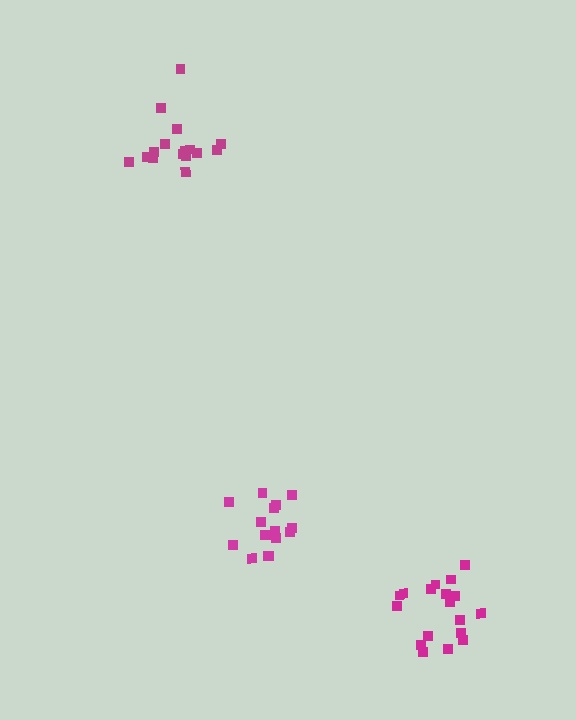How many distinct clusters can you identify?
There are 3 distinct clusters.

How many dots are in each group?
Group 1: 18 dots, Group 2: 17 dots, Group 3: 16 dots (51 total).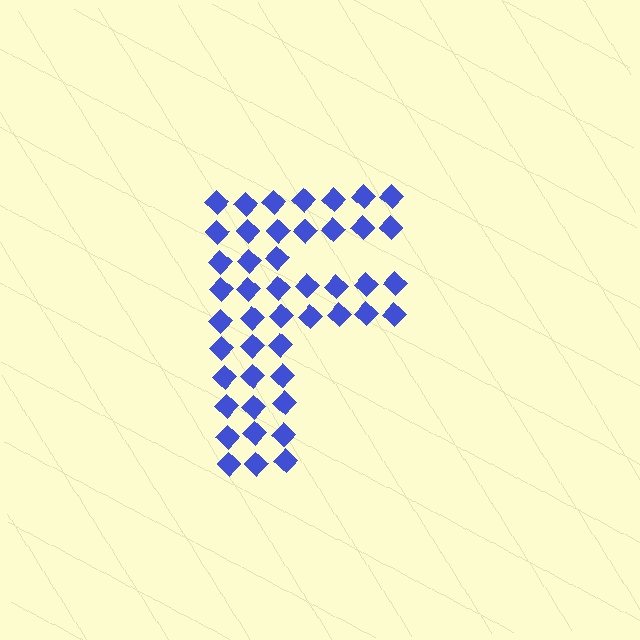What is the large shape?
The large shape is the letter F.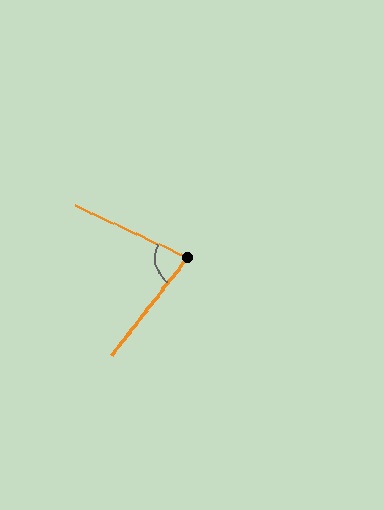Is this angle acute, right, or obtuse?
It is acute.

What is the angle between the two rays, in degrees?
Approximately 77 degrees.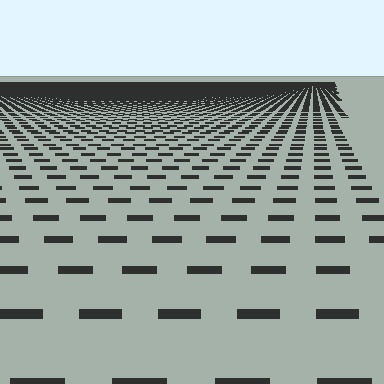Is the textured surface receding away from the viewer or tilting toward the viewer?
The surface is receding away from the viewer. Texture elements get smaller and denser toward the top.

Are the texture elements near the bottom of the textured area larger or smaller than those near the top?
Larger. Near the bottom, elements are closer to the viewer and appear at a bigger on-screen size.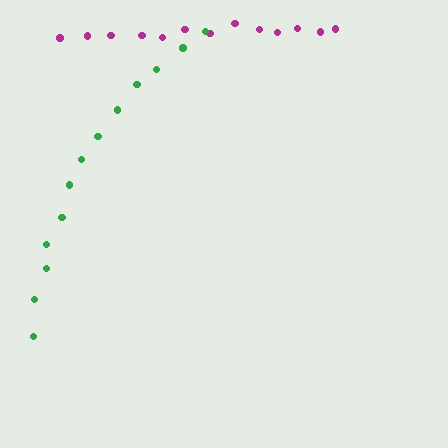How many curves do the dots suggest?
There are 2 distinct paths.